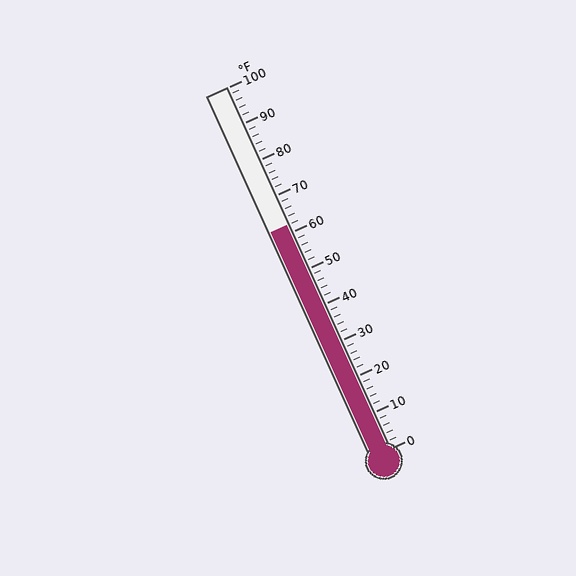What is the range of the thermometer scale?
The thermometer scale ranges from 0°F to 100°F.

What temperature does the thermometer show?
The thermometer shows approximately 62°F.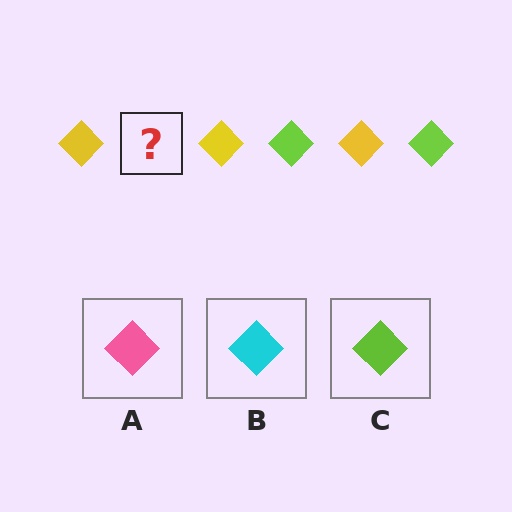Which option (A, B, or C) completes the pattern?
C.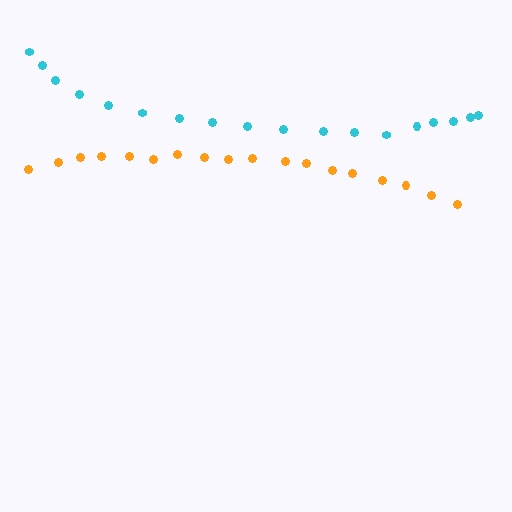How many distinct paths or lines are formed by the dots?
There are 2 distinct paths.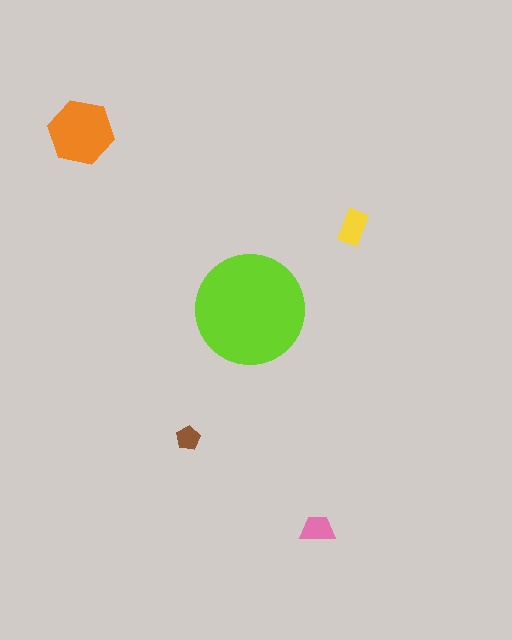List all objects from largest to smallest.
The lime circle, the orange hexagon, the yellow rectangle, the pink trapezoid, the brown pentagon.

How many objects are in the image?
There are 5 objects in the image.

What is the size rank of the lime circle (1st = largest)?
1st.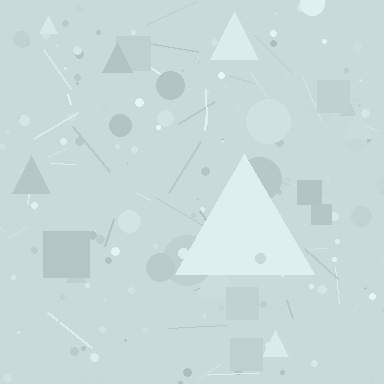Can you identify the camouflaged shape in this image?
The camouflaged shape is a triangle.